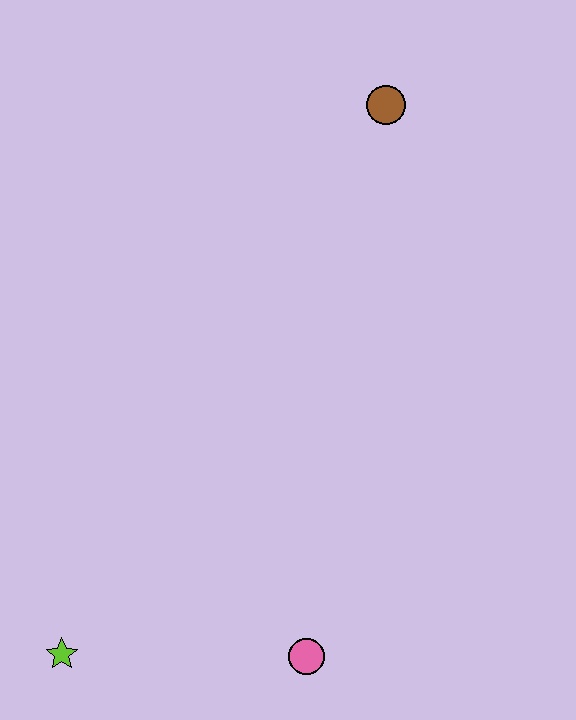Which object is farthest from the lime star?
The brown circle is farthest from the lime star.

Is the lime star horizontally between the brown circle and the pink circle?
No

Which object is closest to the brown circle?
The pink circle is closest to the brown circle.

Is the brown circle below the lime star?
No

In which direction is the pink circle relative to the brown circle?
The pink circle is below the brown circle.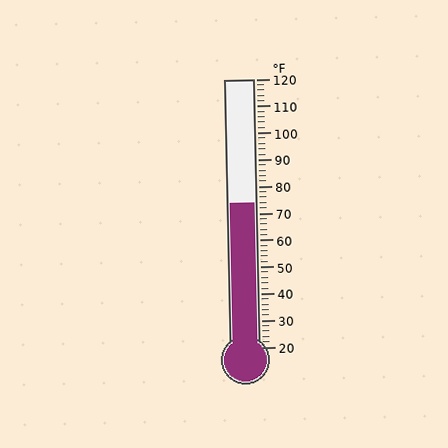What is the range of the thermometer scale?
The thermometer scale ranges from 20°F to 120°F.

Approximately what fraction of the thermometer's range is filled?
The thermometer is filled to approximately 55% of its range.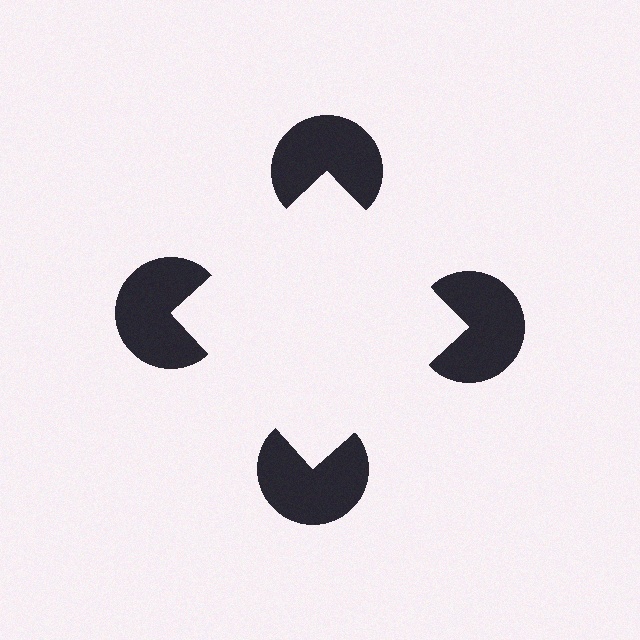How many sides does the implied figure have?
4 sides.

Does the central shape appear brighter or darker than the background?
It typically appears slightly brighter than the background, even though no actual brightness change is drawn.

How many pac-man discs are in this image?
There are 4 — one at each vertex of the illusory square.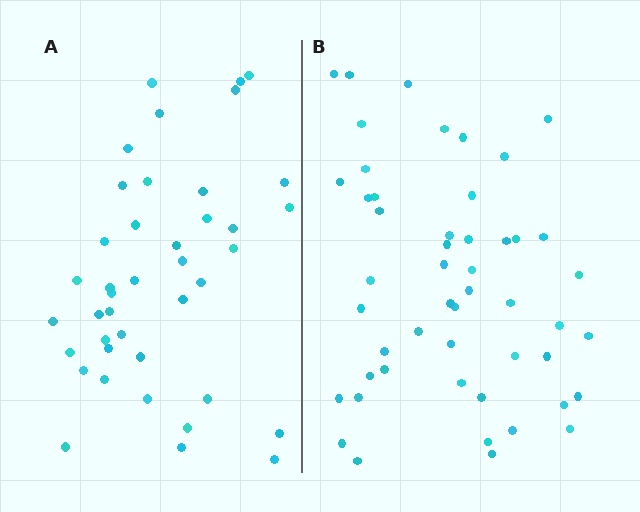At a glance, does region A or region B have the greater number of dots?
Region B (the right region) has more dots.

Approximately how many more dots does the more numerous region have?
Region B has roughly 8 or so more dots than region A.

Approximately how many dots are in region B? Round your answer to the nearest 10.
About 50 dots.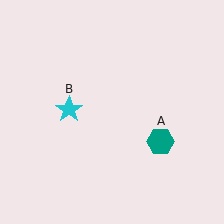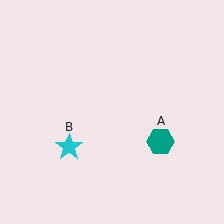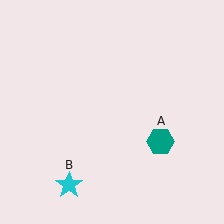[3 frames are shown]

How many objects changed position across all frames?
1 object changed position: cyan star (object B).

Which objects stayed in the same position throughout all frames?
Teal hexagon (object A) remained stationary.